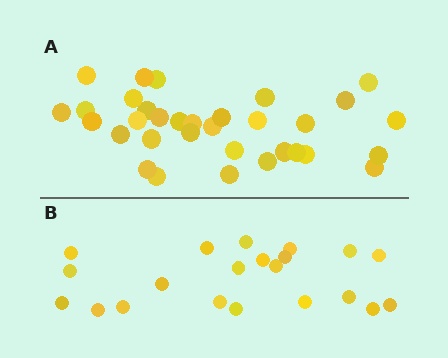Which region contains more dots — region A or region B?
Region A (the top region) has more dots.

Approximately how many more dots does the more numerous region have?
Region A has roughly 12 or so more dots than region B.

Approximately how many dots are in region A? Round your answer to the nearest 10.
About 30 dots. (The exact count is 33, which rounds to 30.)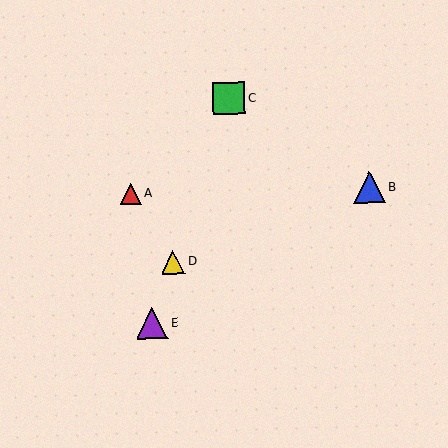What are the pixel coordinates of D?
Object D is at (173, 262).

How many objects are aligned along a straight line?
3 objects (C, D, E) are aligned along a straight line.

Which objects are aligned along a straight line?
Objects C, D, E are aligned along a straight line.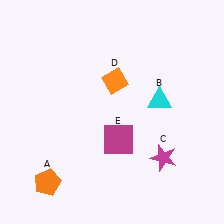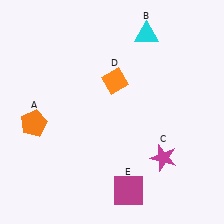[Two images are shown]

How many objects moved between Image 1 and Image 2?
3 objects moved between the two images.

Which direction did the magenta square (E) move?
The magenta square (E) moved down.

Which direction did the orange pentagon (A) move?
The orange pentagon (A) moved up.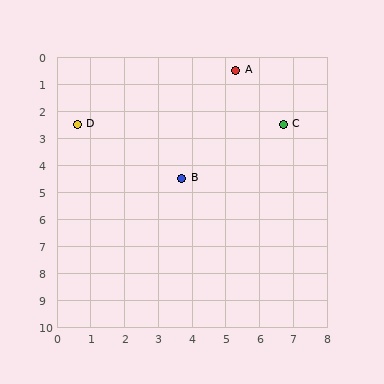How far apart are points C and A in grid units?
Points C and A are about 2.4 grid units apart.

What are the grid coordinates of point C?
Point C is at approximately (6.7, 2.5).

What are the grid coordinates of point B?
Point B is at approximately (3.7, 4.5).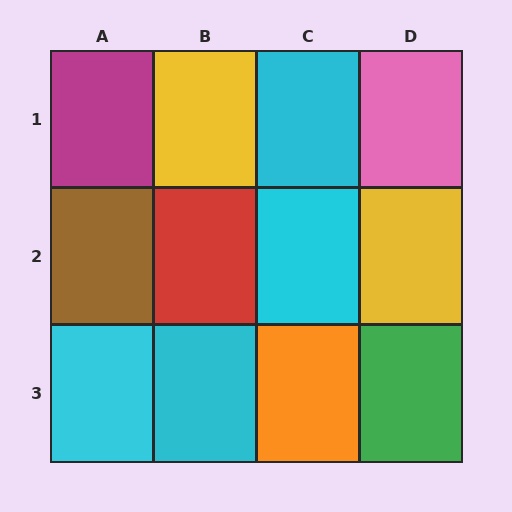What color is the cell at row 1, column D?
Pink.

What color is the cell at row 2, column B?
Red.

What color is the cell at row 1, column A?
Magenta.